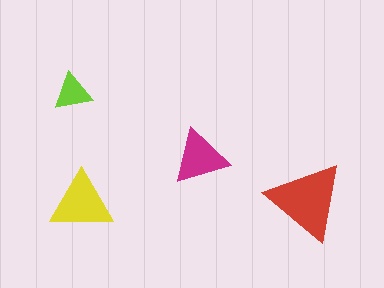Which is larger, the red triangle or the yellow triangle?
The red one.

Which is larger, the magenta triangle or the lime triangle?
The magenta one.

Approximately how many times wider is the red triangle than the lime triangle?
About 2 times wider.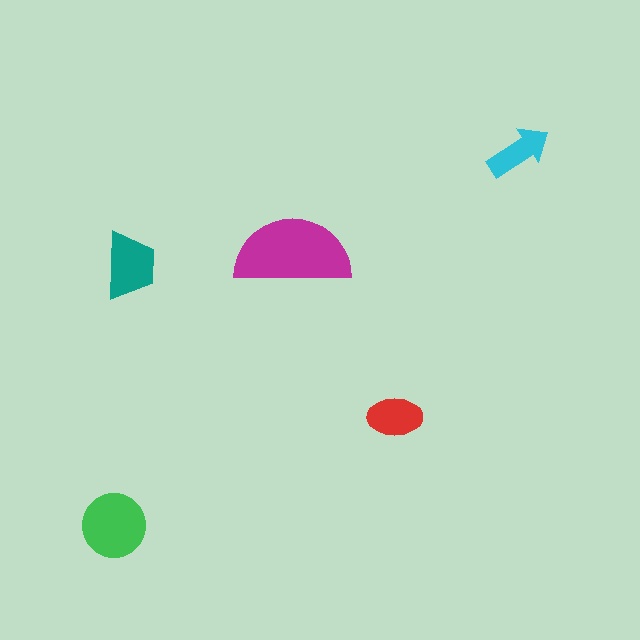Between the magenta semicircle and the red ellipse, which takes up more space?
The magenta semicircle.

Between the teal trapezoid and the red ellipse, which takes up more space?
The teal trapezoid.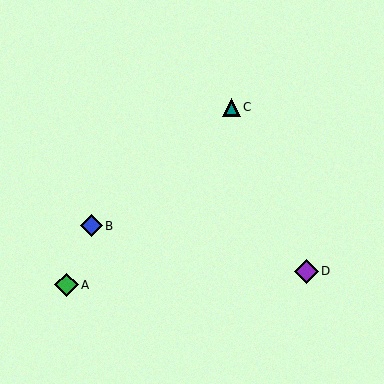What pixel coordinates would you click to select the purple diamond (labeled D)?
Click at (306, 271) to select the purple diamond D.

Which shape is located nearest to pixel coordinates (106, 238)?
The blue diamond (labeled B) at (91, 226) is nearest to that location.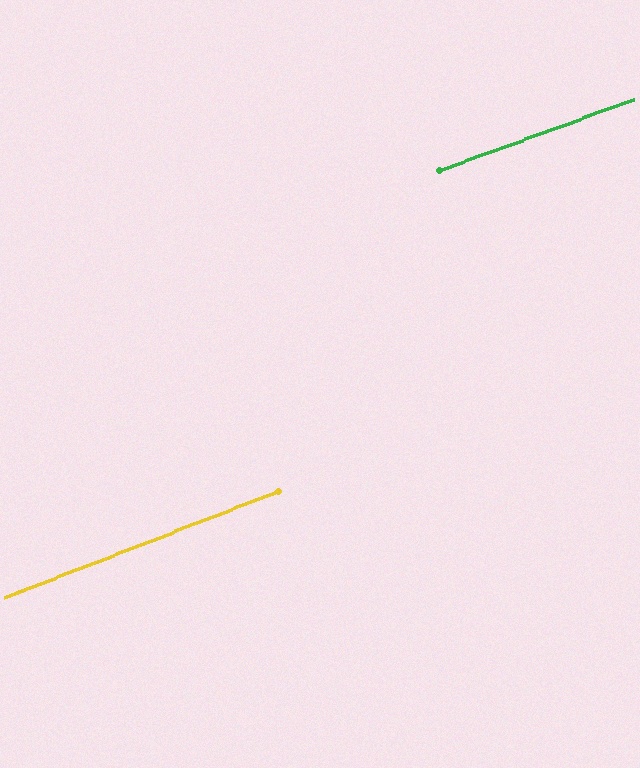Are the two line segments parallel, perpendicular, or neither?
Parallel — their directions differ by only 1.1°.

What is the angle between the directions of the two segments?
Approximately 1 degree.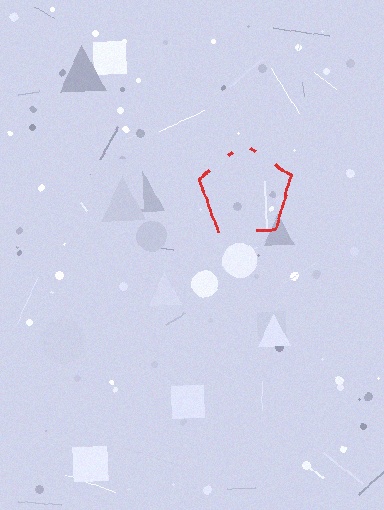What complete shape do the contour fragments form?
The contour fragments form a pentagon.